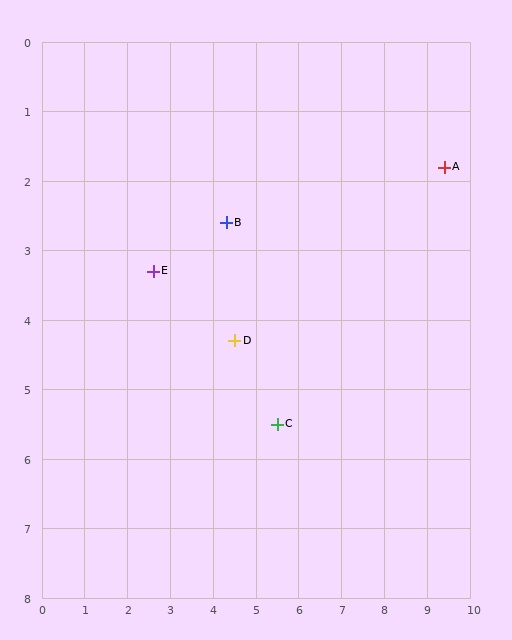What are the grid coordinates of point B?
Point B is at approximately (4.3, 2.6).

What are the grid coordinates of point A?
Point A is at approximately (9.4, 1.8).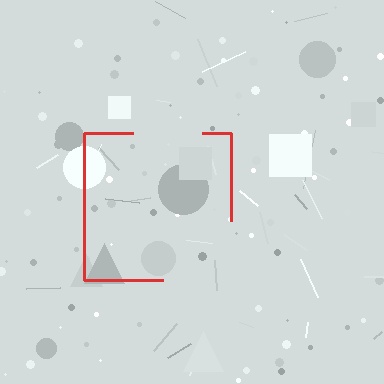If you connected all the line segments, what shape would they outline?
They would outline a square.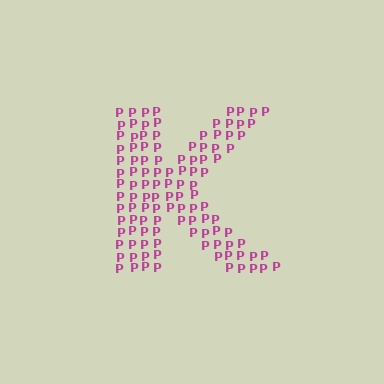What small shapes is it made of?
It is made of small letter P's.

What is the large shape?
The large shape is the letter K.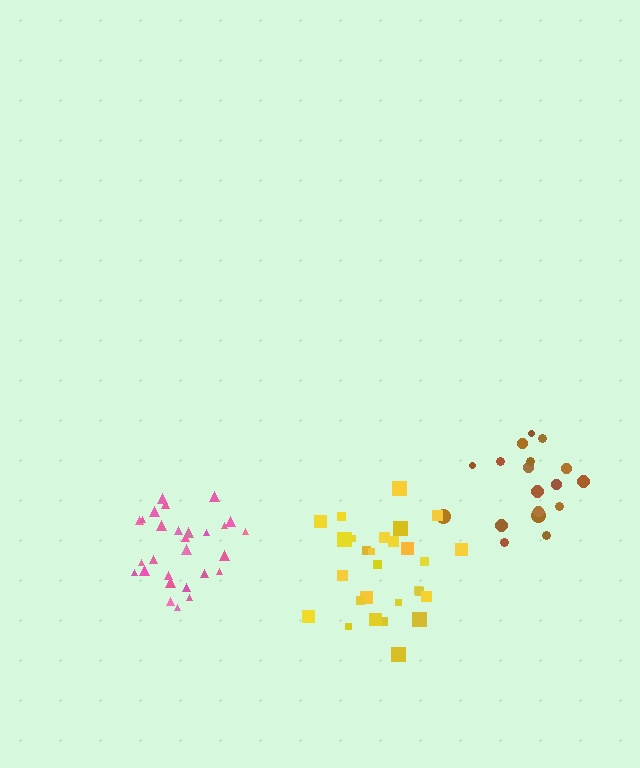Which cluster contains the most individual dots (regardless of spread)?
Yellow (28).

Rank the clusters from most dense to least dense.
pink, brown, yellow.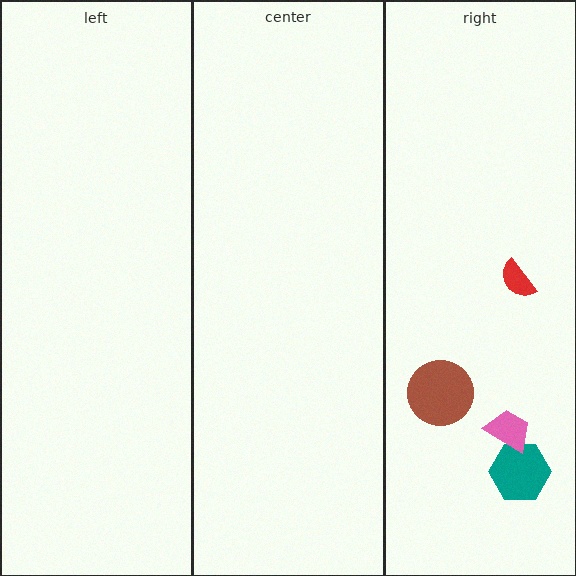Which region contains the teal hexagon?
The right region.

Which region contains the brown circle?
The right region.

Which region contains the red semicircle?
The right region.